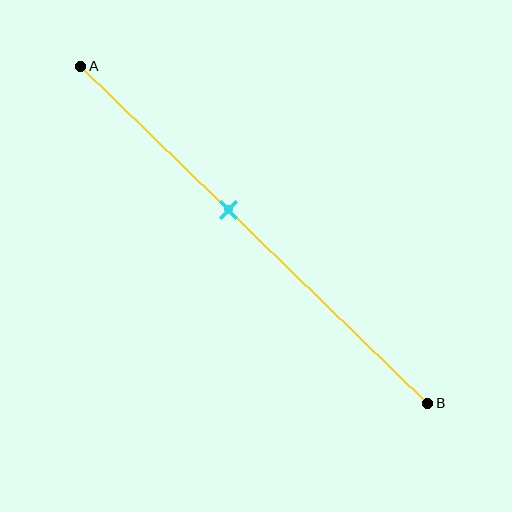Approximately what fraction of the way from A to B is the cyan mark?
The cyan mark is approximately 45% of the way from A to B.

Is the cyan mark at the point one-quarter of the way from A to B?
No, the mark is at about 45% from A, not at the 25% one-quarter point.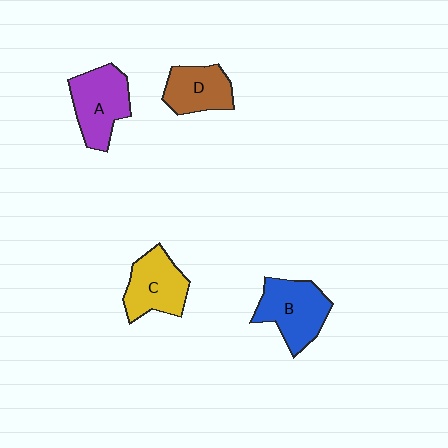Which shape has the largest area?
Shape B (blue).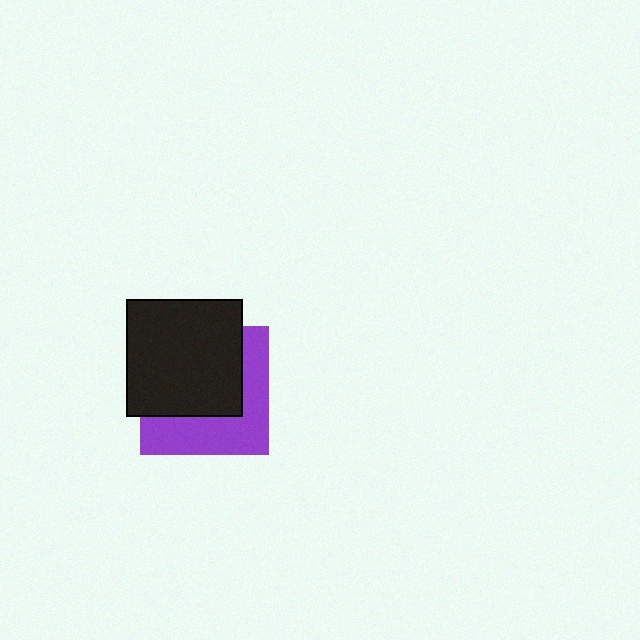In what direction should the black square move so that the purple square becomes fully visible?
The black square should move toward the upper-left. That is the shortest direction to clear the overlap and leave the purple square fully visible.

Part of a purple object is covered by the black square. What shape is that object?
It is a square.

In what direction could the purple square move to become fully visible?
The purple square could move toward the lower-right. That would shift it out from behind the black square entirely.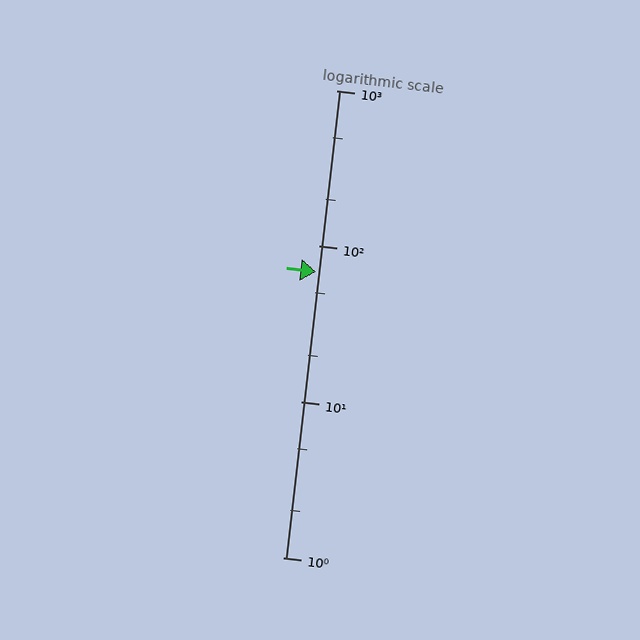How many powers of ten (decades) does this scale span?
The scale spans 3 decades, from 1 to 1000.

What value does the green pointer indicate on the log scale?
The pointer indicates approximately 68.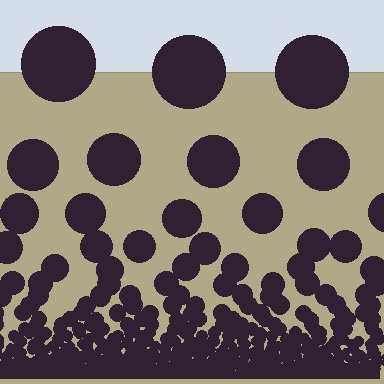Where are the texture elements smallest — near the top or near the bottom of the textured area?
Near the bottom.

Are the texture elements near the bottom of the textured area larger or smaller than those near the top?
Smaller. The gradient is inverted — elements near the bottom are smaller and denser.